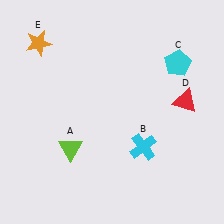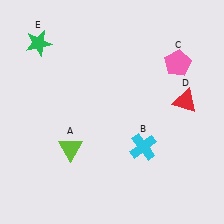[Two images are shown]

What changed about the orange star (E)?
In Image 1, E is orange. In Image 2, it changed to green.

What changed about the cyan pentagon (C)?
In Image 1, C is cyan. In Image 2, it changed to pink.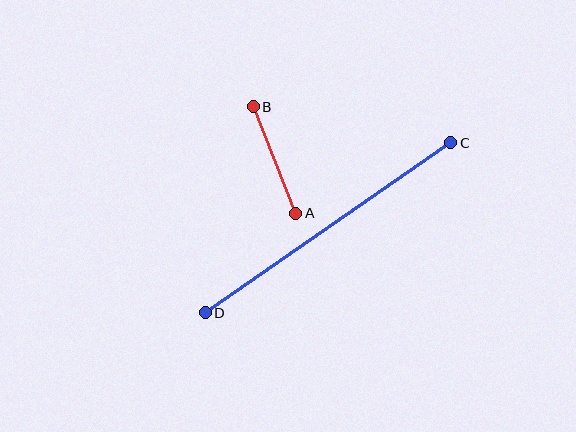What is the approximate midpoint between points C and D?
The midpoint is at approximately (328, 228) pixels.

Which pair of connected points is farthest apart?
Points C and D are farthest apart.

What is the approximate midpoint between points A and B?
The midpoint is at approximately (275, 160) pixels.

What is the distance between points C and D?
The distance is approximately 299 pixels.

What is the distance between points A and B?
The distance is approximately 115 pixels.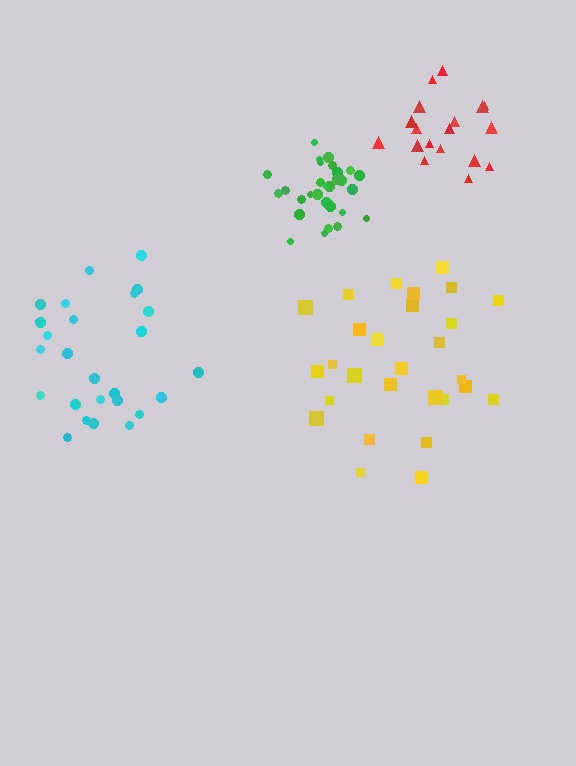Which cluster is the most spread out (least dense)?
Yellow.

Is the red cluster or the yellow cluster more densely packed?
Red.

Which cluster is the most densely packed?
Green.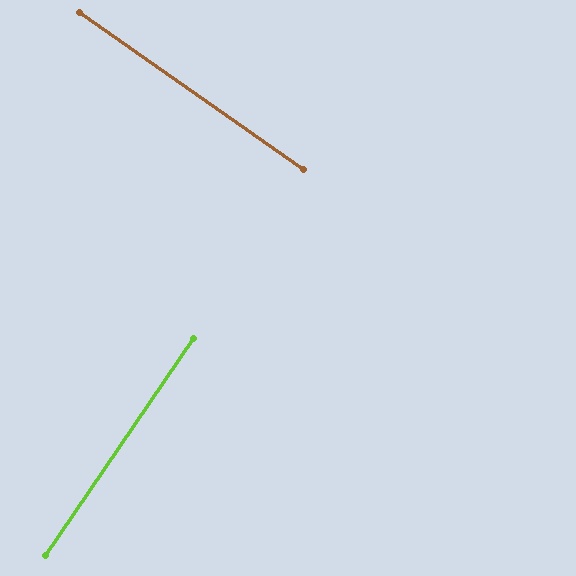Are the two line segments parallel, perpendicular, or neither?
Perpendicular — they meet at approximately 89°.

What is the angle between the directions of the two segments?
Approximately 89 degrees.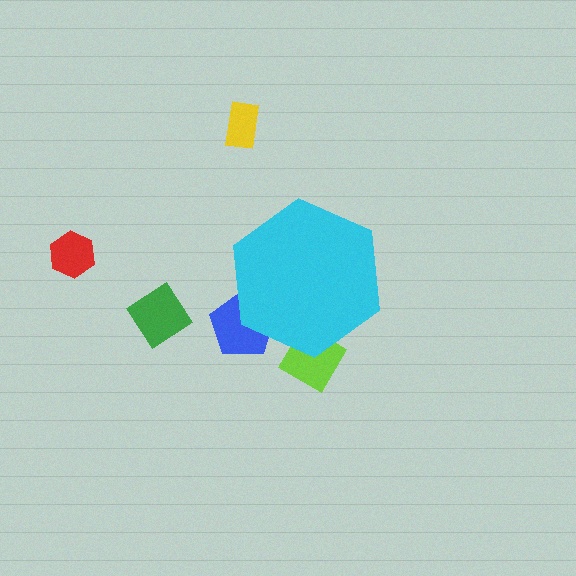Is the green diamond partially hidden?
No, the green diamond is fully visible.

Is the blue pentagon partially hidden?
Yes, the blue pentagon is partially hidden behind the cyan hexagon.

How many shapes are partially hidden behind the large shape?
2 shapes are partially hidden.